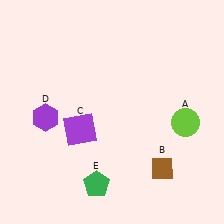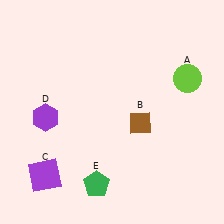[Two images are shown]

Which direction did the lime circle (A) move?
The lime circle (A) moved up.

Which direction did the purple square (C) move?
The purple square (C) moved down.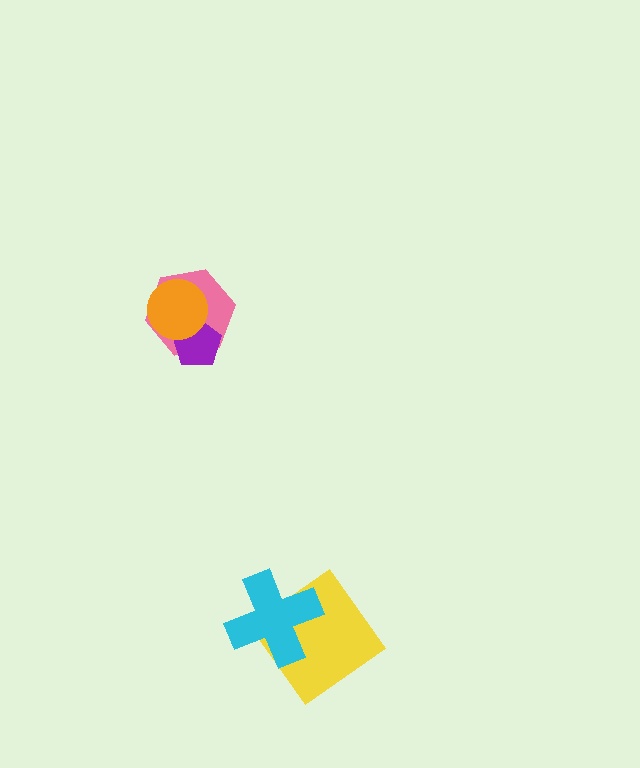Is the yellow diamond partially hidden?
Yes, it is partially covered by another shape.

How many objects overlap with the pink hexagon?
2 objects overlap with the pink hexagon.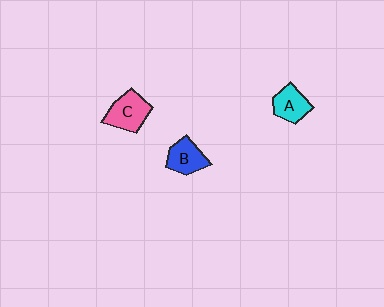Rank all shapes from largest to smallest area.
From largest to smallest: C (pink), B (blue), A (cyan).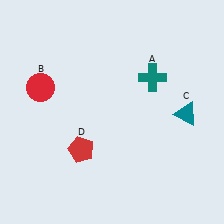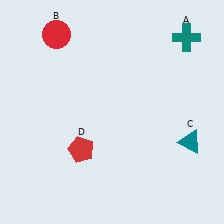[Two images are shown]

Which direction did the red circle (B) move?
The red circle (B) moved up.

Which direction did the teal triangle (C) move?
The teal triangle (C) moved down.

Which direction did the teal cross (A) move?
The teal cross (A) moved up.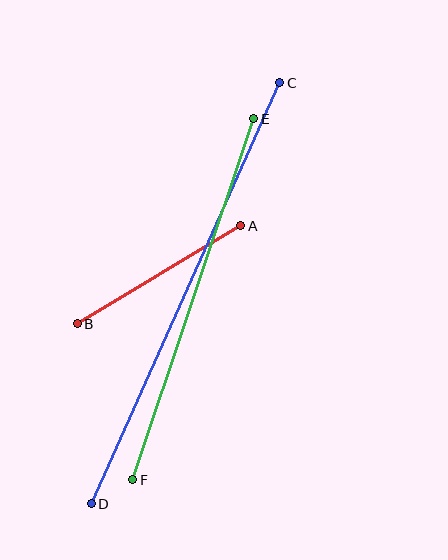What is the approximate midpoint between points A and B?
The midpoint is at approximately (159, 275) pixels.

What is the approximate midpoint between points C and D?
The midpoint is at approximately (185, 293) pixels.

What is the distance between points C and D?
The distance is approximately 461 pixels.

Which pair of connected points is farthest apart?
Points C and D are farthest apart.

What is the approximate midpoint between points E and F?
The midpoint is at approximately (193, 299) pixels.